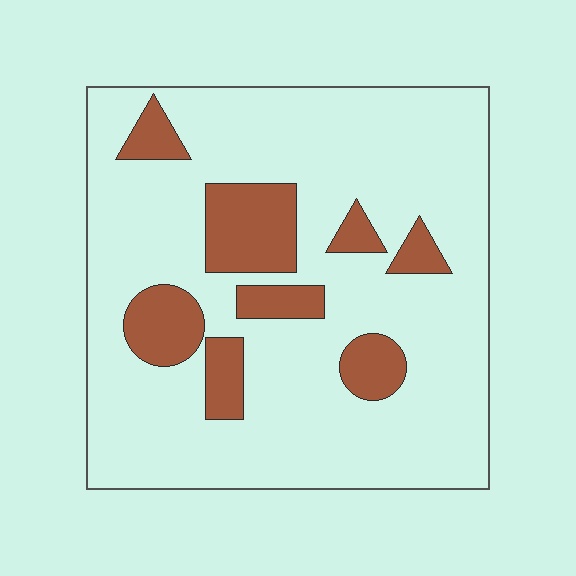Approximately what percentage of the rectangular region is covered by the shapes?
Approximately 20%.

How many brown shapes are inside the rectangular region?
8.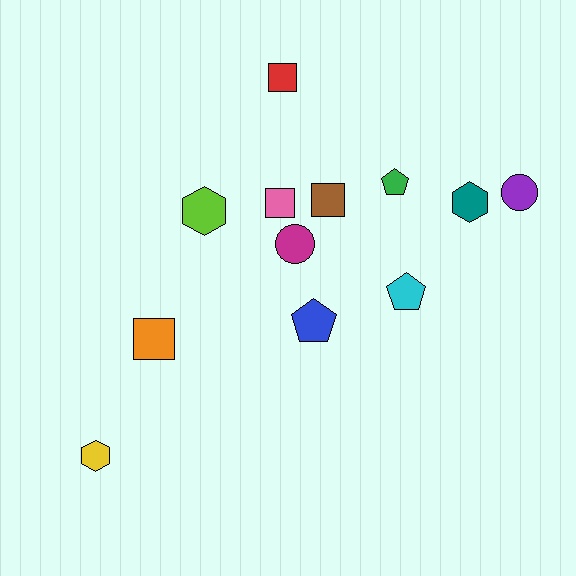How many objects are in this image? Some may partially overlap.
There are 12 objects.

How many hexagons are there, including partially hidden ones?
There are 3 hexagons.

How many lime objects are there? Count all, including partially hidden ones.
There is 1 lime object.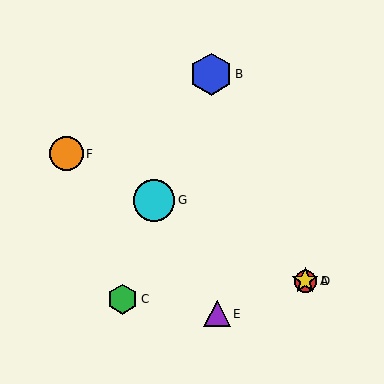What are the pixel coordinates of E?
Object E is at (217, 314).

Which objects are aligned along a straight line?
Objects A, D, F, G are aligned along a straight line.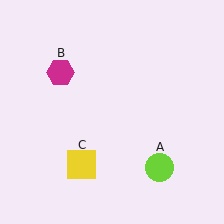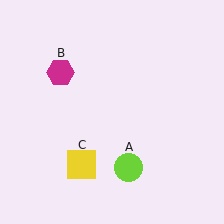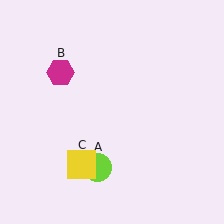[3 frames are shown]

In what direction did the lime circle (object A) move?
The lime circle (object A) moved left.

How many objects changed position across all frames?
1 object changed position: lime circle (object A).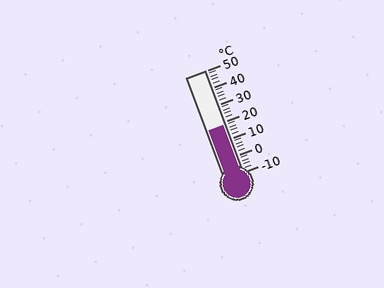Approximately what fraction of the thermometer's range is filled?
The thermometer is filled to approximately 45% of its range.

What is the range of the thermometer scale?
The thermometer scale ranges from -10°C to 50°C.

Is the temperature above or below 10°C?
The temperature is above 10°C.